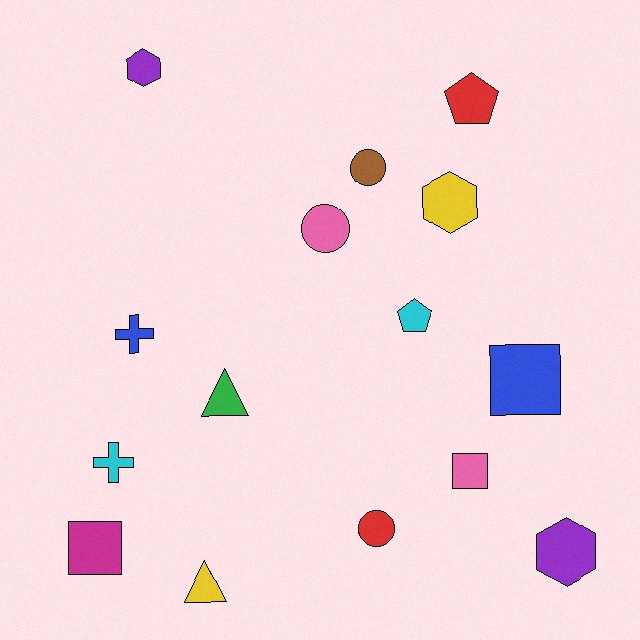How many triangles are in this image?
There are 2 triangles.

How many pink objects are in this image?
There are 2 pink objects.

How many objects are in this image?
There are 15 objects.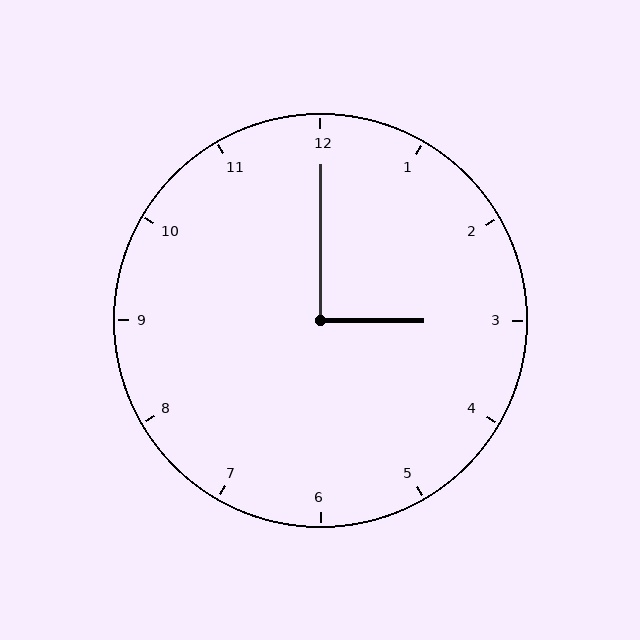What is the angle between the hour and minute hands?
Approximately 90 degrees.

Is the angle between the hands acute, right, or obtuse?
It is right.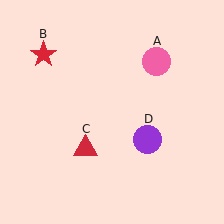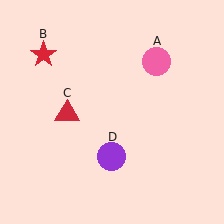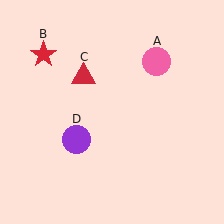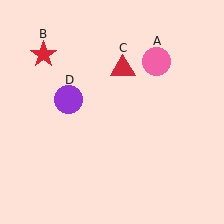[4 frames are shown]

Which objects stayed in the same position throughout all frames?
Pink circle (object A) and red star (object B) remained stationary.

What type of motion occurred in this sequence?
The red triangle (object C), purple circle (object D) rotated clockwise around the center of the scene.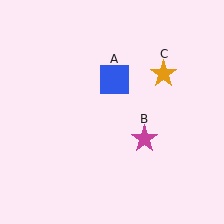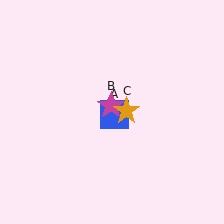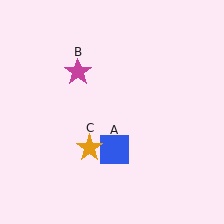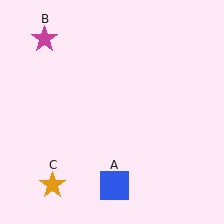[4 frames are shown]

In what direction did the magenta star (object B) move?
The magenta star (object B) moved up and to the left.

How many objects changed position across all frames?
3 objects changed position: blue square (object A), magenta star (object B), orange star (object C).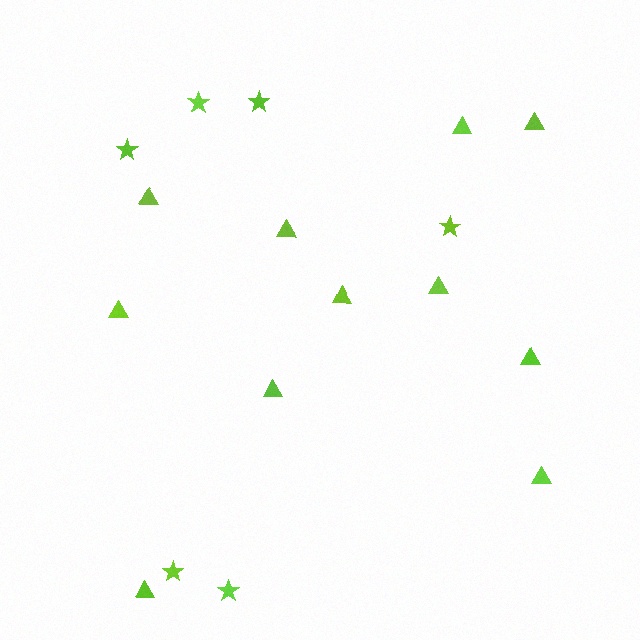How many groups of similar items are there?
There are 2 groups: one group of triangles (11) and one group of stars (6).